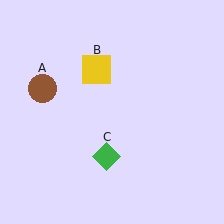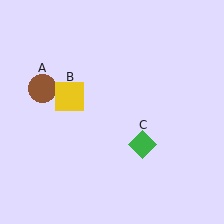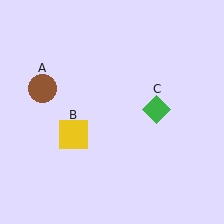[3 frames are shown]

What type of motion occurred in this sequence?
The yellow square (object B), green diamond (object C) rotated counterclockwise around the center of the scene.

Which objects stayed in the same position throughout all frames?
Brown circle (object A) remained stationary.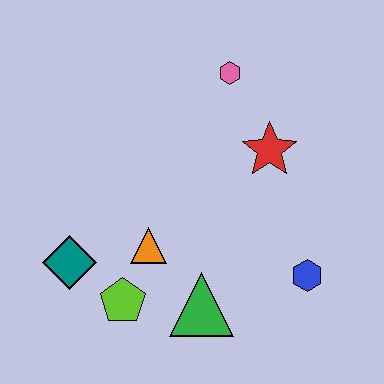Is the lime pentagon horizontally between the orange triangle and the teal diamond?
Yes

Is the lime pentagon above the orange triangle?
No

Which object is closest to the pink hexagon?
The red star is closest to the pink hexagon.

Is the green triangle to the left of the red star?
Yes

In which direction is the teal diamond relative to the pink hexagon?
The teal diamond is below the pink hexagon.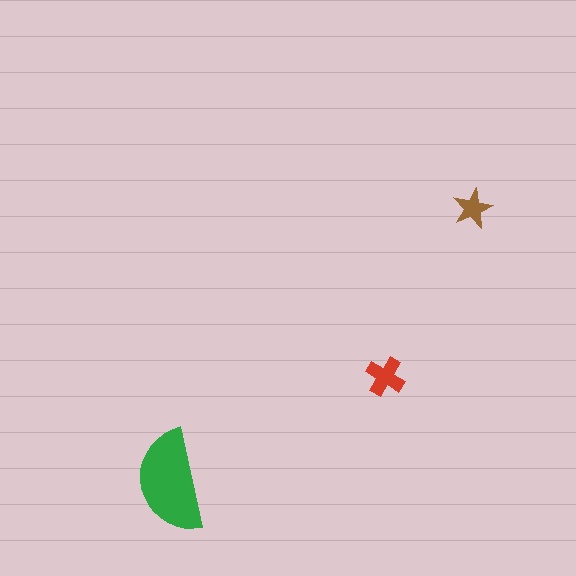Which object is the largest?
The green semicircle.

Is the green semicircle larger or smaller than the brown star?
Larger.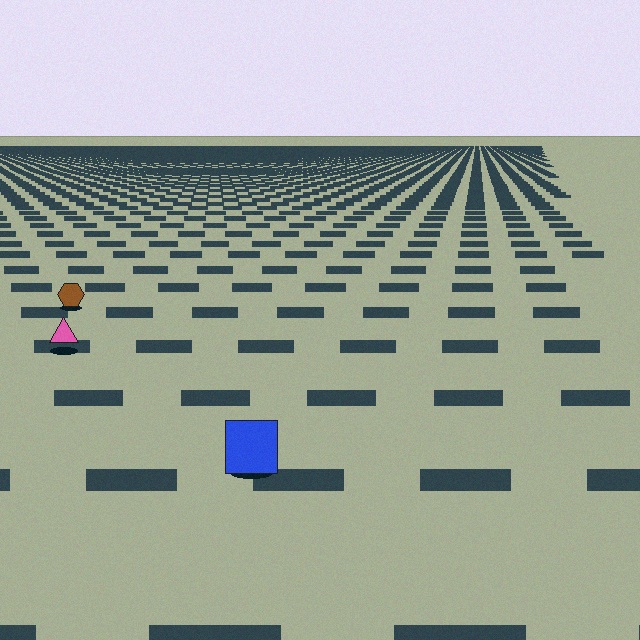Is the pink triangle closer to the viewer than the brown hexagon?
Yes. The pink triangle is closer — you can tell from the texture gradient: the ground texture is coarser near it.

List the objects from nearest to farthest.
From nearest to farthest: the blue square, the pink triangle, the brown hexagon.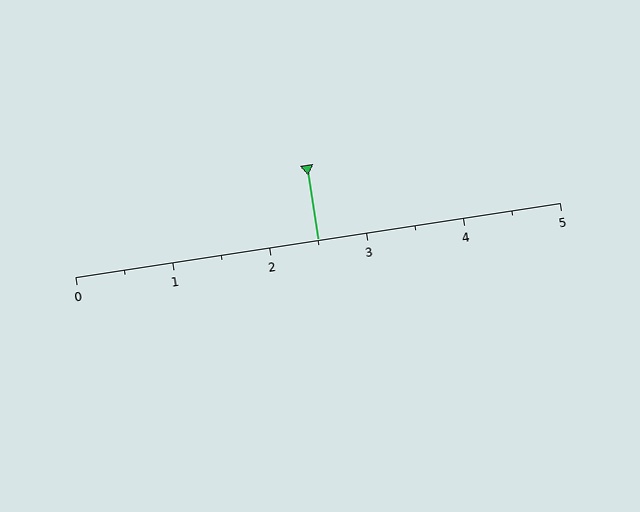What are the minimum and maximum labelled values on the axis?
The axis runs from 0 to 5.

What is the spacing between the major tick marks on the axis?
The major ticks are spaced 1 apart.